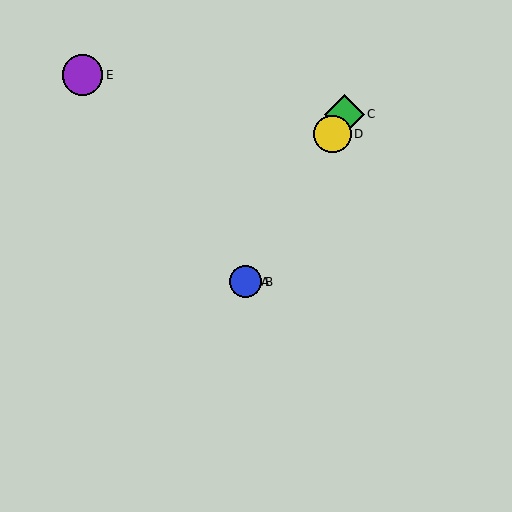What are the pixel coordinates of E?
Object E is at (83, 75).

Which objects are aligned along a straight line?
Objects A, B, C, D are aligned along a straight line.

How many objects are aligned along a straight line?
4 objects (A, B, C, D) are aligned along a straight line.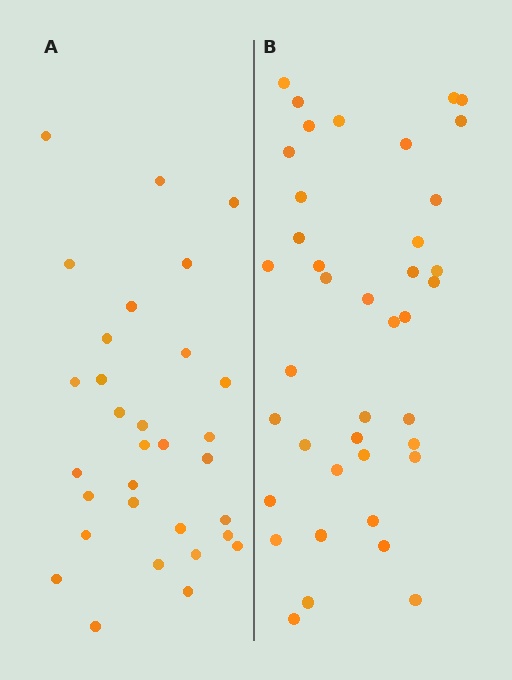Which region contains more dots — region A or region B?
Region B (the right region) has more dots.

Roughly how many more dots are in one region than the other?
Region B has roughly 8 or so more dots than region A.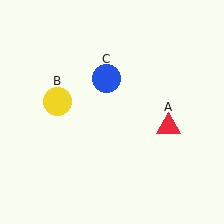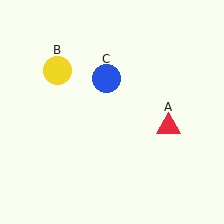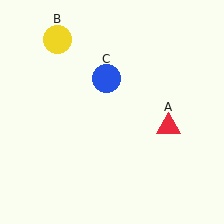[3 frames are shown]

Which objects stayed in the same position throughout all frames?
Red triangle (object A) and blue circle (object C) remained stationary.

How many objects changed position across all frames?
1 object changed position: yellow circle (object B).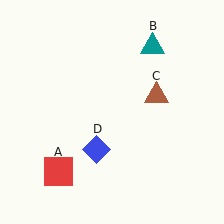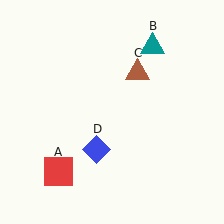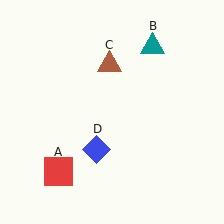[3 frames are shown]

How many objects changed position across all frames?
1 object changed position: brown triangle (object C).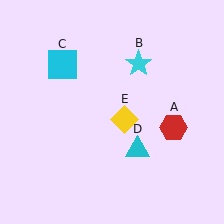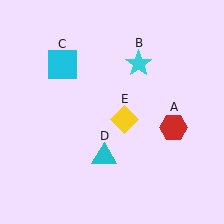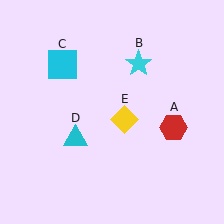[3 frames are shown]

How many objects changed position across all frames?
1 object changed position: cyan triangle (object D).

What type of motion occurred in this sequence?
The cyan triangle (object D) rotated clockwise around the center of the scene.